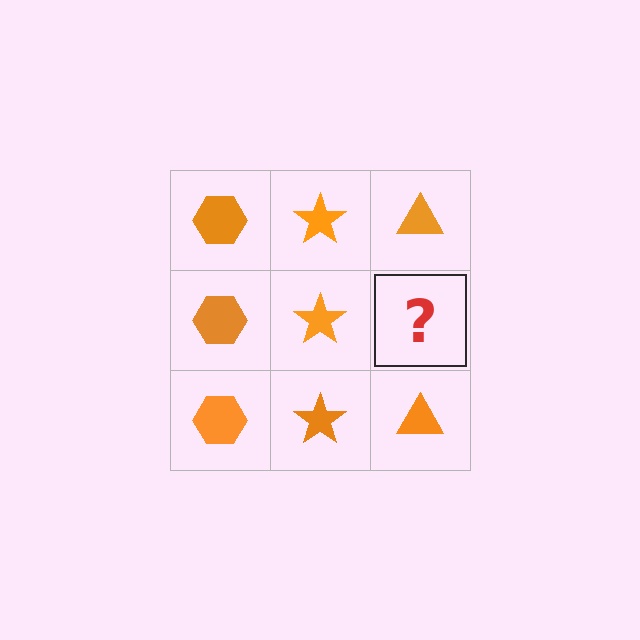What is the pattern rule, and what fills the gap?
The rule is that each column has a consistent shape. The gap should be filled with an orange triangle.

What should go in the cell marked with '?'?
The missing cell should contain an orange triangle.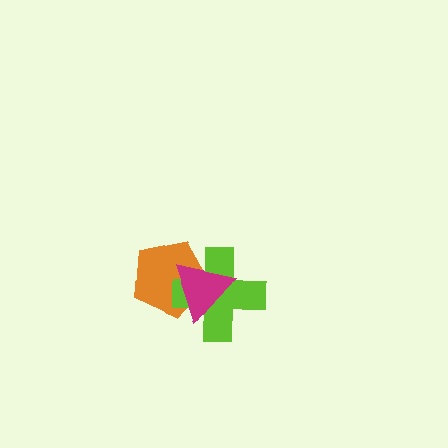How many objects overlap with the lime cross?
2 objects overlap with the lime cross.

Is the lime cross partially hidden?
Yes, it is partially covered by another shape.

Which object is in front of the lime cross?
The magenta triangle is in front of the lime cross.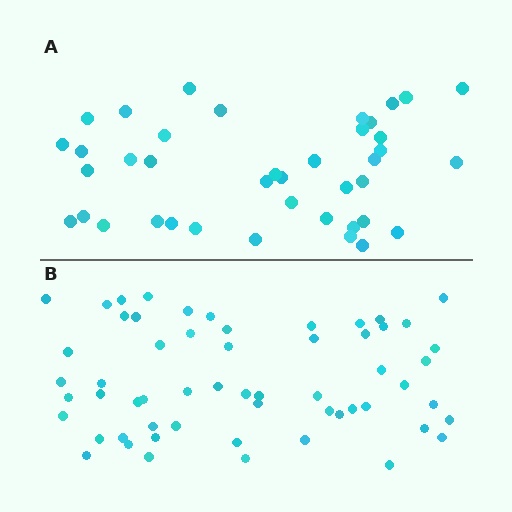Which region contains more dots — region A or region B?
Region B (the bottom region) has more dots.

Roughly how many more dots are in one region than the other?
Region B has approximately 20 more dots than region A.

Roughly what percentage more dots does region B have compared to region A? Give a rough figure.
About 45% more.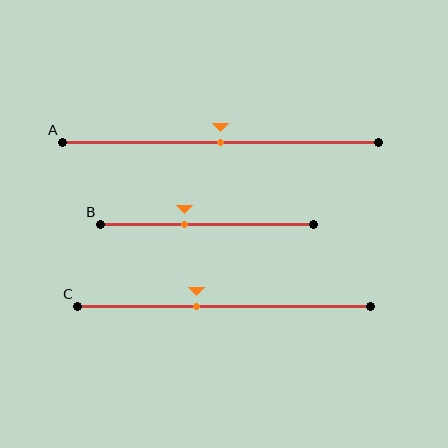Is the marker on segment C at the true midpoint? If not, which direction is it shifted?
No, the marker on segment C is shifted to the left by about 9% of the segment length.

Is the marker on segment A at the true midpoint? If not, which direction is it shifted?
Yes, the marker on segment A is at the true midpoint.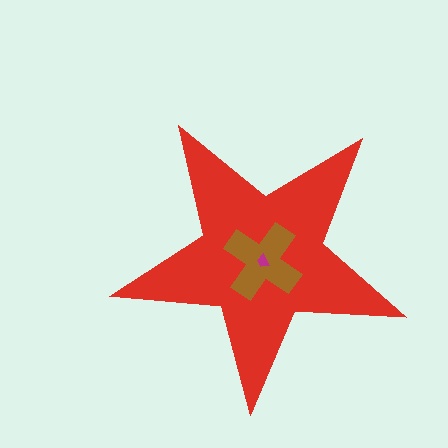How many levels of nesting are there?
3.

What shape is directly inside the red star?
The brown cross.